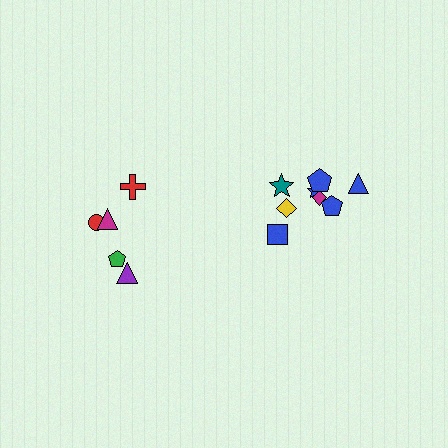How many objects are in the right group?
There are 8 objects.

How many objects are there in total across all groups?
There are 13 objects.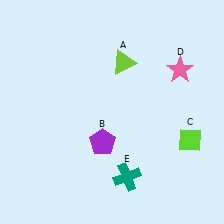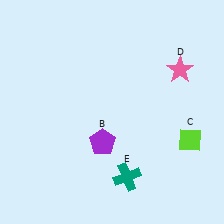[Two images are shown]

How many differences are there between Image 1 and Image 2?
There is 1 difference between the two images.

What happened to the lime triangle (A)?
The lime triangle (A) was removed in Image 2. It was in the top-right area of Image 1.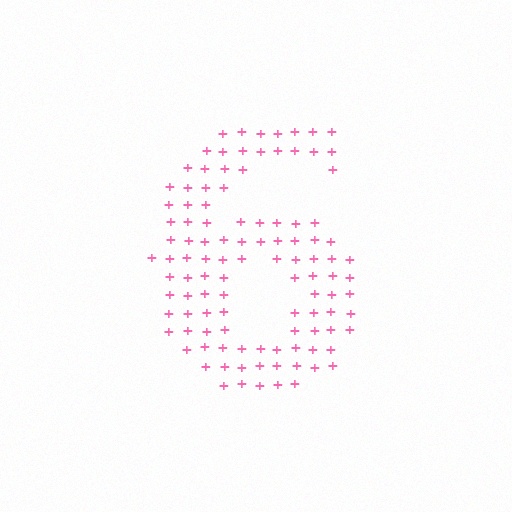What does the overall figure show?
The overall figure shows the digit 6.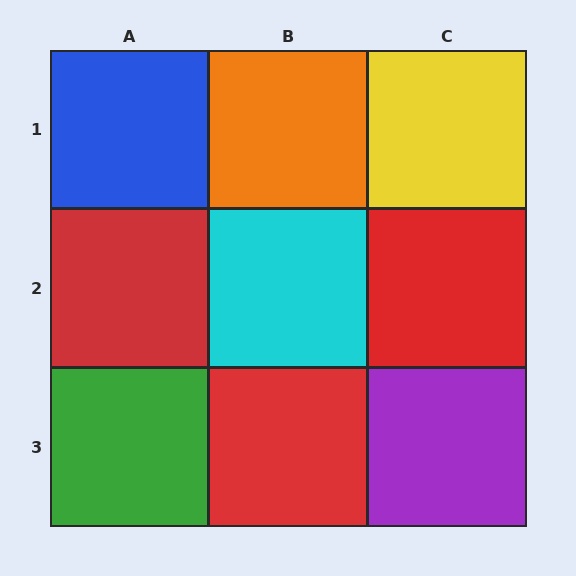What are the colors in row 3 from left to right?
Green, red, purple.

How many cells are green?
1 cell is green.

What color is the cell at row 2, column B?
Cyan.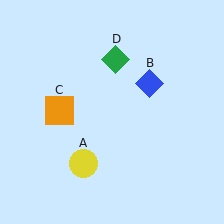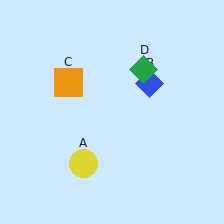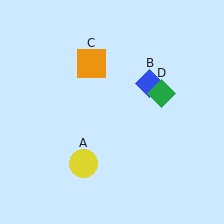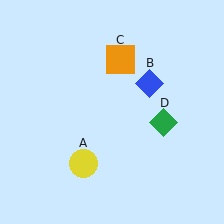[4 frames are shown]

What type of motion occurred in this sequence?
The orange square (object C), green diamond (object D) rotated clockwise around the center of the scene.